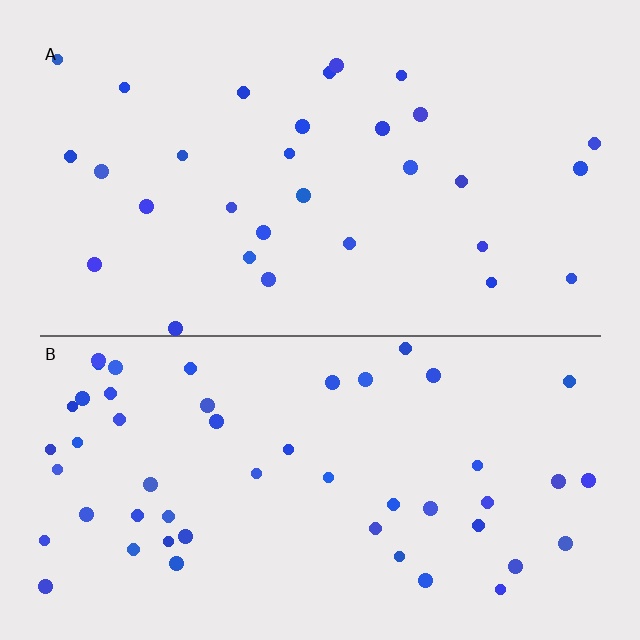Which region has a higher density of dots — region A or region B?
B (the bottom).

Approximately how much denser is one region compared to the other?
Approximately 1.7× — region B over region A.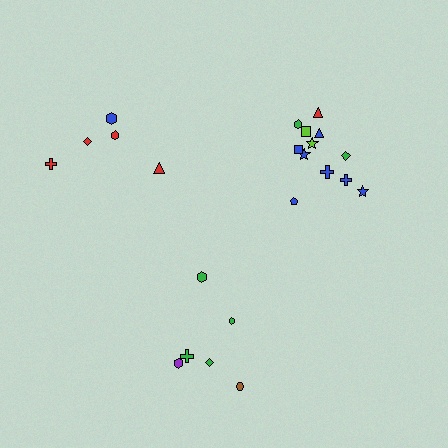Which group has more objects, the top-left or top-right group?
The top-right group.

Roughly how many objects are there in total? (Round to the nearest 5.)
Roughly 25 objects in total.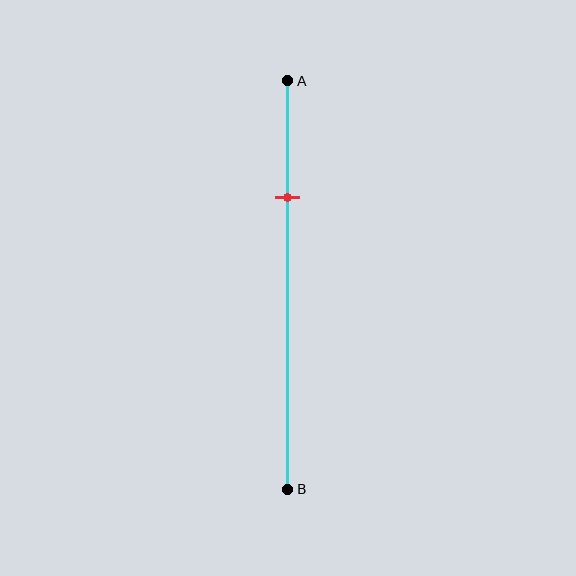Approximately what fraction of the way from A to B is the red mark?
The red mark is approximately 30% of the way from A to B.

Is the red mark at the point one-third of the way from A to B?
No, the mark is at about 30% from A, not at the 33% one-third point.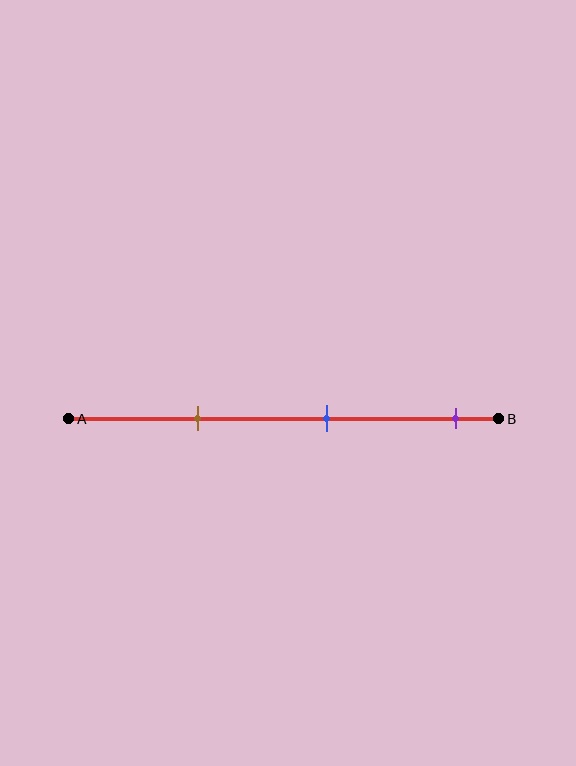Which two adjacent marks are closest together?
The brown and blue marks are the closest adjacent pair.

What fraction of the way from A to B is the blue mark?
The blue mark is approximately 60% (0.6) of the way from A to B.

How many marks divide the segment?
There are 3 marks dividing the segment.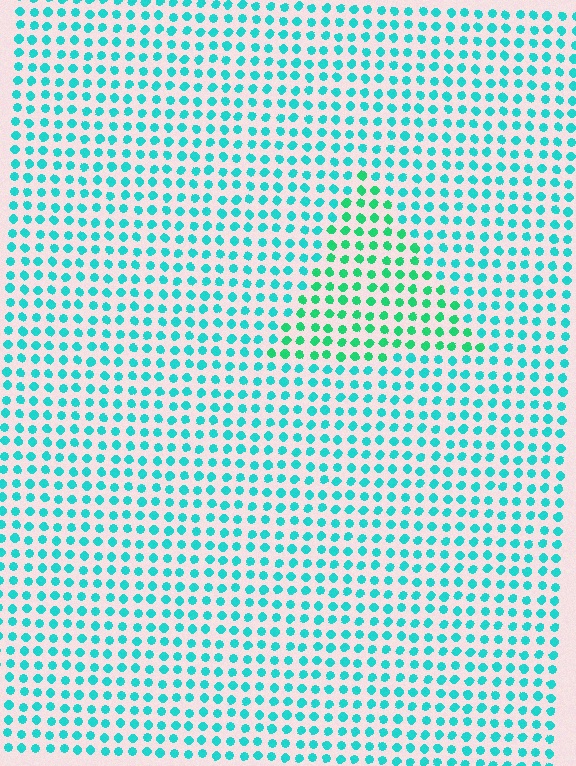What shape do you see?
I see a triangle.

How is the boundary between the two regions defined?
The boundary is defined purely by a slight shift in hue (about 30 degrees). Spacing, size, and orientation are identical on both sides.